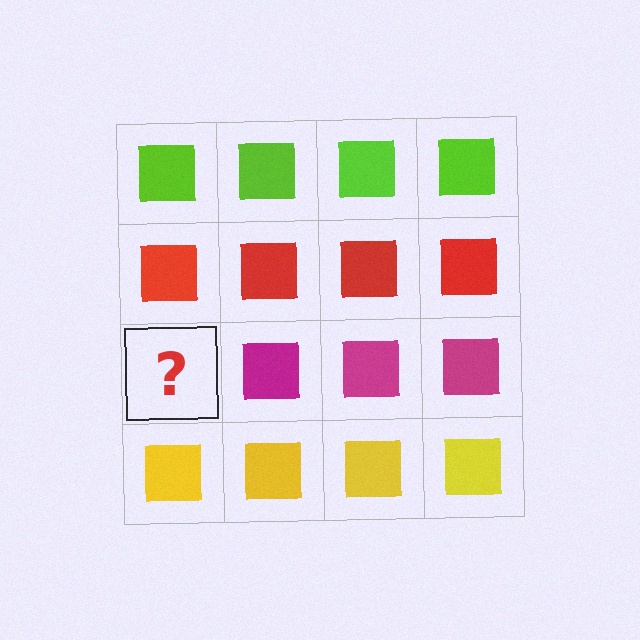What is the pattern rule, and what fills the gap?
The rule is that each row has a consistent color. The gap should be filled with a magenta square.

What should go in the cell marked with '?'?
The missing cell should contain a magenta square.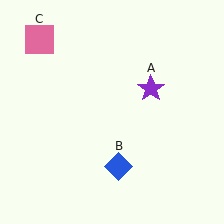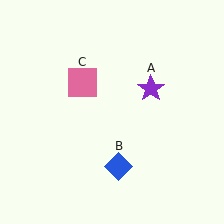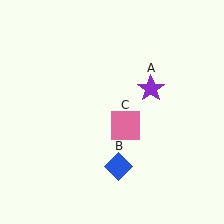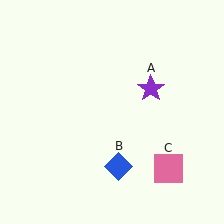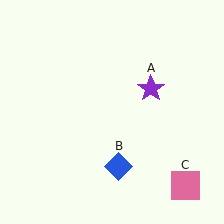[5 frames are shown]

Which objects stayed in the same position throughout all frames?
Purple star (object A) and blue diamond (object B) remained stationary.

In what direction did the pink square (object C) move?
The pink square (object C) moved down and to the right.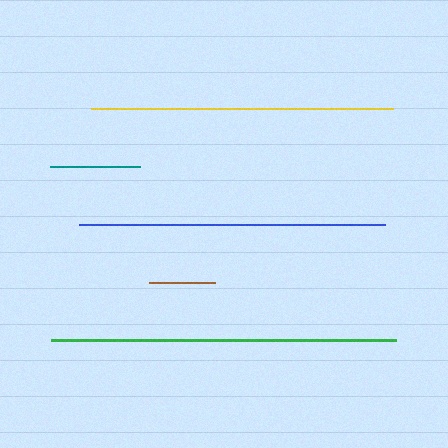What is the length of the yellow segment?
The yellow segment is approximately 302 pixels long.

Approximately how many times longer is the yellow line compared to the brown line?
The yellow line is approximately 4.6 times the length of the brown line.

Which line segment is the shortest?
The brown line is the shortest at approximately 65 pixels.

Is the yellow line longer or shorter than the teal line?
The yellow line is longer than the teal line.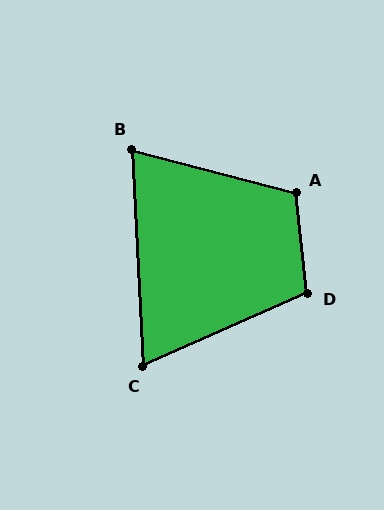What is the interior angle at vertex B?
Approximately 72 degrees (acute).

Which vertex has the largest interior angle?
A, at approximately 111 degrees.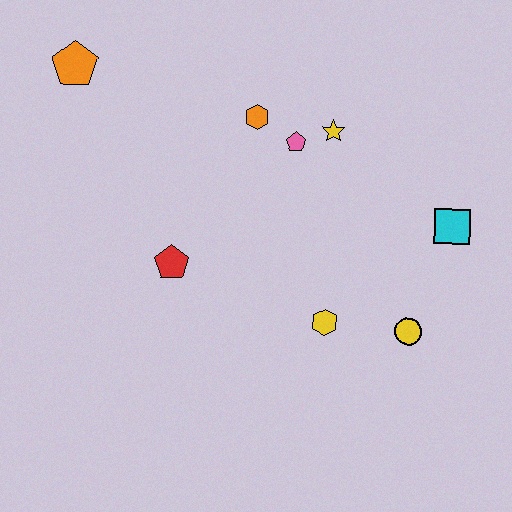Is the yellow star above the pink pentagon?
Yes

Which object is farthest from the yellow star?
The orange pentagon is farthest from the yellow star.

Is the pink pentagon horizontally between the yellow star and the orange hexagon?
Yes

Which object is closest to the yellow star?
The pink pentagon is closest to the yellow star.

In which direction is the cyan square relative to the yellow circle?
The cyan square is above the yellow circle.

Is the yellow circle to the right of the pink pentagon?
Yes